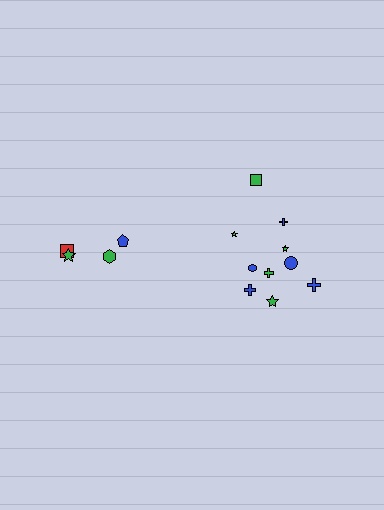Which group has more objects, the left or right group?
The right group.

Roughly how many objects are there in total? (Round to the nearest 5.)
Roughly 15 objects in total.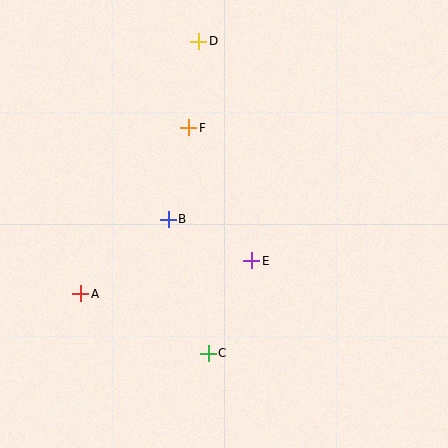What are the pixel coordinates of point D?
Point D is at (199, 41).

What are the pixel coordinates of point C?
Point C is at (208, 353).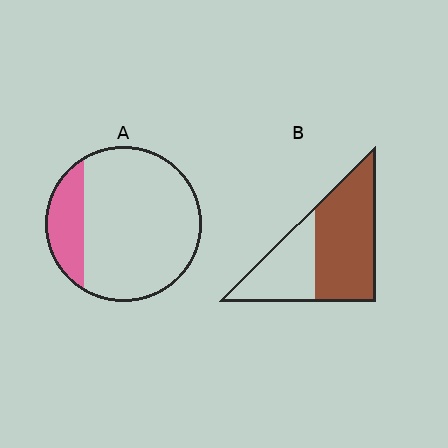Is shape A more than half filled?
No.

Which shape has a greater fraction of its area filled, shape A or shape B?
Shape B.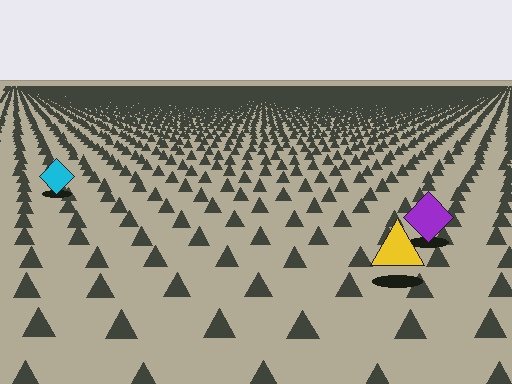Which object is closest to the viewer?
The yellow triangle is closest. The texture marks near it are larger and more spread out.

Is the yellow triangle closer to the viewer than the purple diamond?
Yes. The yellow triangle is closer — you can tell from the texture gradient: the ground texture is coarser near it.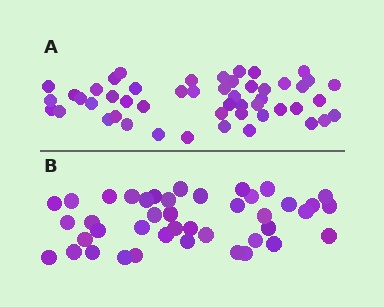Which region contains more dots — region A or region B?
Region A (the top region) has more dots.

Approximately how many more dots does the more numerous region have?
Region A has roughly 8 or so more dots than region B.